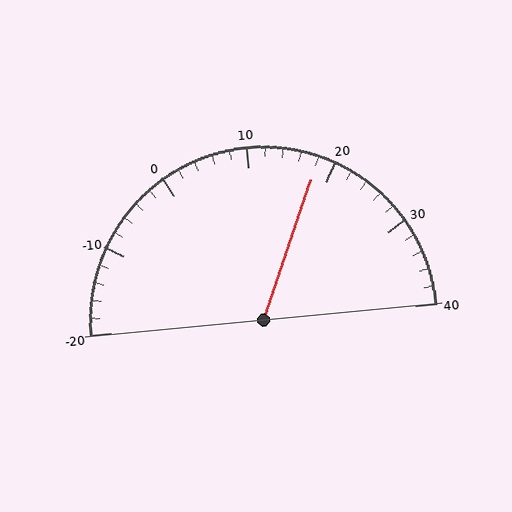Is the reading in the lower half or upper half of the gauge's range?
The reading is in the upper half of the range (-20 to 40).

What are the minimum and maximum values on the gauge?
The gauge ranges from -20 to 40.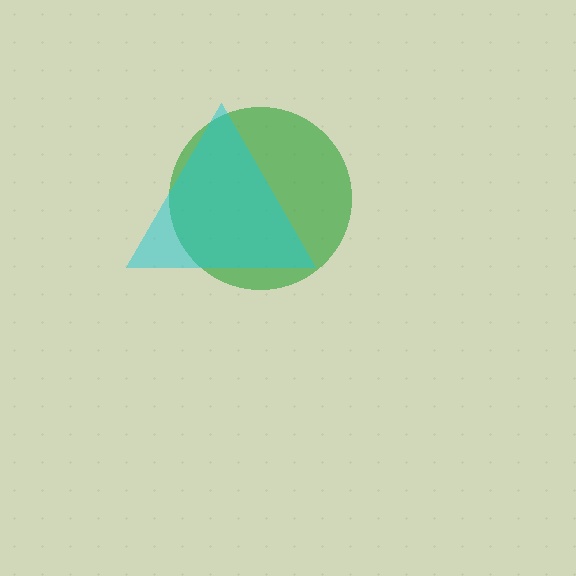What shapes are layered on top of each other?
The layered shapes are: a green circle, a cyan triangle.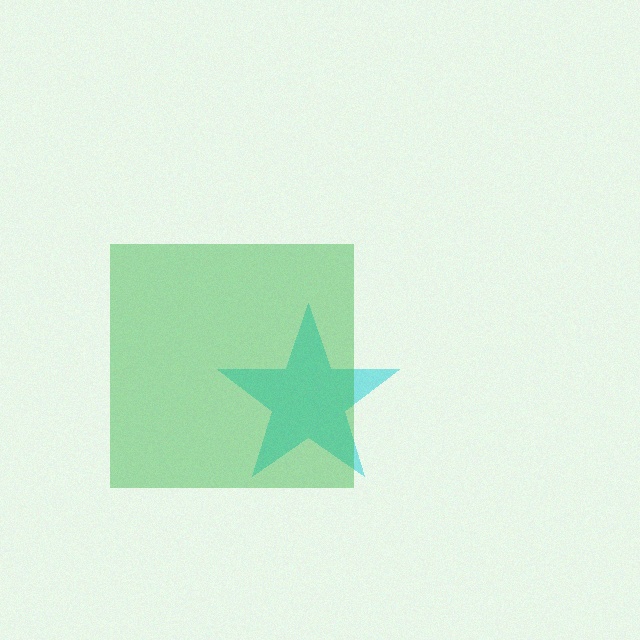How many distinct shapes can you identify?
There are 2 distinct shapes: a cyan star, a green square.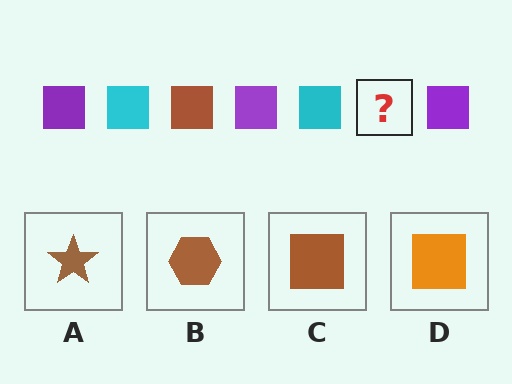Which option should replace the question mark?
Option C.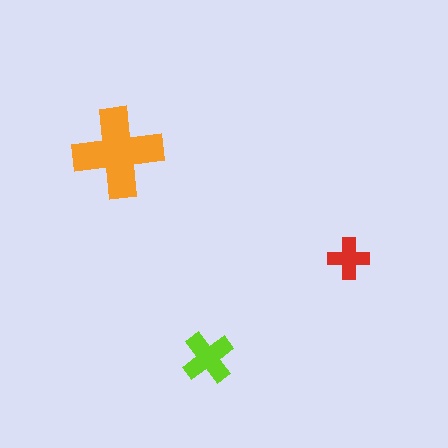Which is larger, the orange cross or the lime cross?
The orange one.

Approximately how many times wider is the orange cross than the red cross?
About 2 times wider.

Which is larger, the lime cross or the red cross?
The lime one.